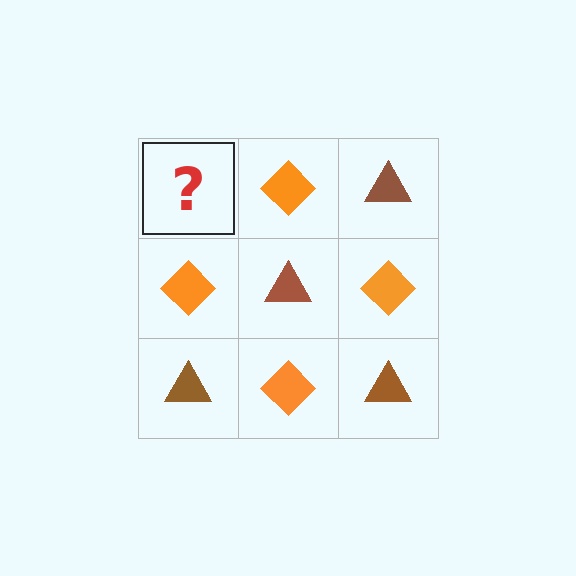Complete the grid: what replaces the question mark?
The question mark should be replaced with a brown triangle.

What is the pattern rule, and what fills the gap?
The rule is that it alternates brown triangle and orange diamond in a checkerboard pattern. The gap should be filled with a brown triangle.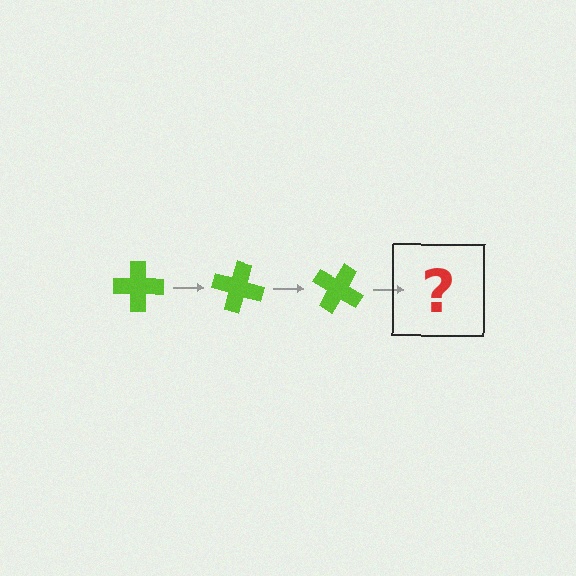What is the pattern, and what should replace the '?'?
The pattern is that the cross rotates 15 degrees each step. The '?' should be a lime cross rotated 45 degrees.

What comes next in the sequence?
The next element should be a lime cross rotated 45 degrees.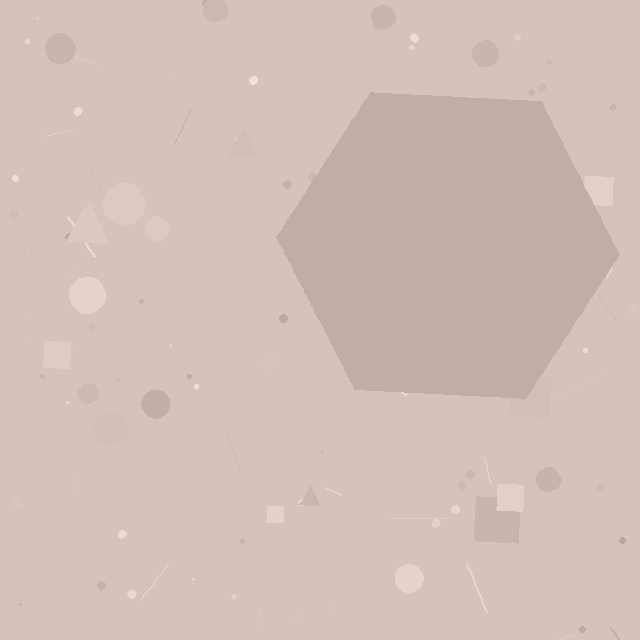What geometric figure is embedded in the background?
A hexagon is embedded in the background.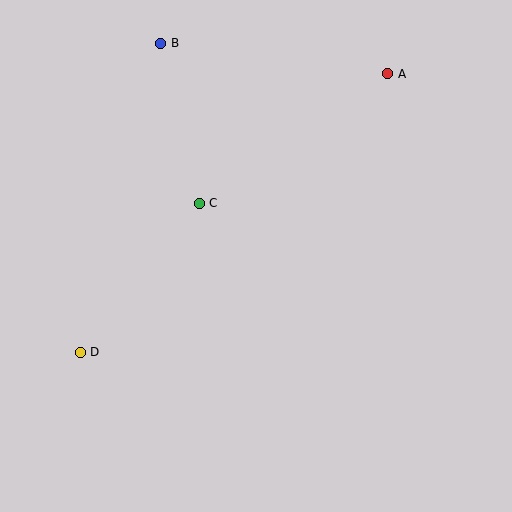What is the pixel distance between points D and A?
The distance between D and A is 415 pixels.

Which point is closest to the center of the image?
Point C at (199, 203) is closest to the center.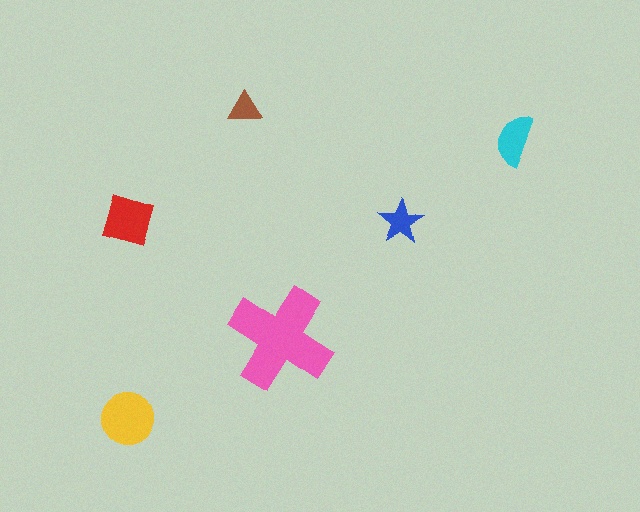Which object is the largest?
The pink cross.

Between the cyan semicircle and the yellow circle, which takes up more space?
The yellow circle.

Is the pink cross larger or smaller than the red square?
Larger.